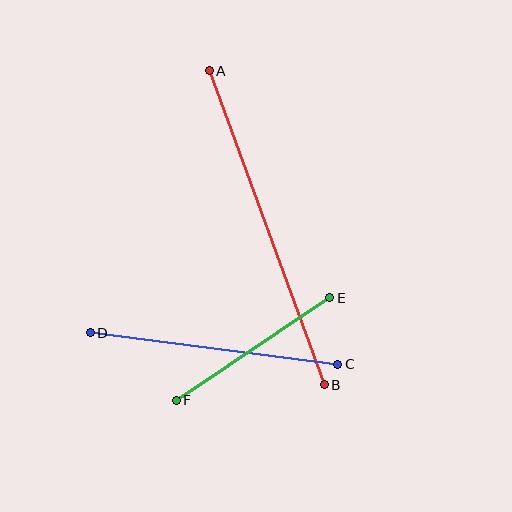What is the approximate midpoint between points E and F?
The midpoint is at approximately (253, 349) pixels.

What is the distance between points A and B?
The distance is approximately 335 pixels.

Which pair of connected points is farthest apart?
Points A and B are farthest apart.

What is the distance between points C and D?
The distance is approximately 250 pixels.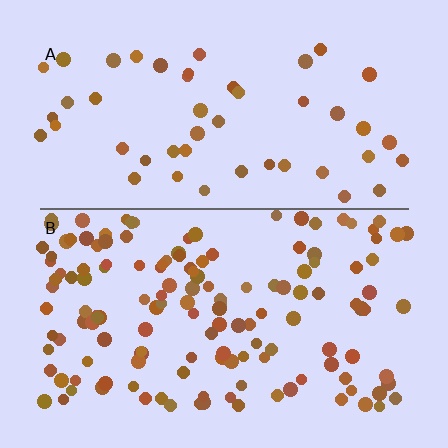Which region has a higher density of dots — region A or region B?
B (the bottom).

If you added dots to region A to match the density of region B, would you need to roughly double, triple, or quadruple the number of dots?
Approximately triple.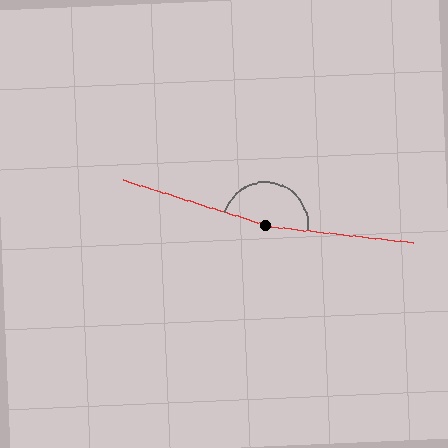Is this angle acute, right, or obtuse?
It is obtuse.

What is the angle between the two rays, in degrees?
Approximately 169 degrees.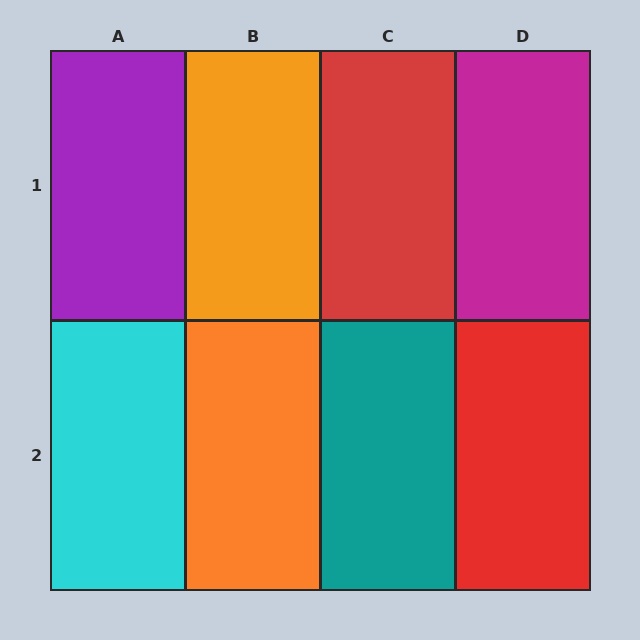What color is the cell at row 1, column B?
Orange.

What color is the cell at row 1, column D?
Magenta.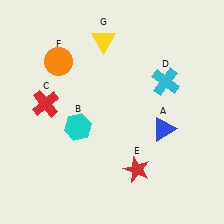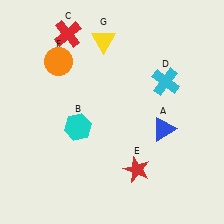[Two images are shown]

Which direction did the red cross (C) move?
The red cross (C) moved up.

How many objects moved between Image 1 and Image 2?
1 object moved between the two images.